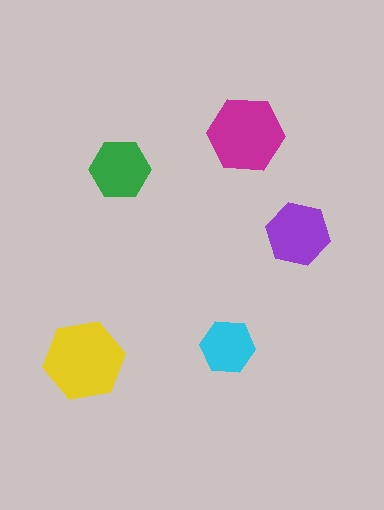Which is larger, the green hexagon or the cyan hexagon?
The green one.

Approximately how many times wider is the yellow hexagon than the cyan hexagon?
About 1.5 times wider.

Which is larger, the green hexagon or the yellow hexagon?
The yellow one.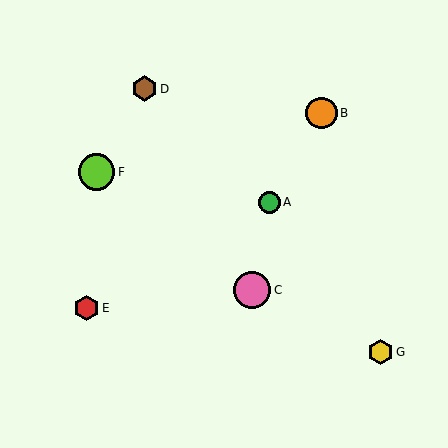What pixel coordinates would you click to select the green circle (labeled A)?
Click at (270, 202) to select the green circle A.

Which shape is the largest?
The pink circle (labeled C) is the largest.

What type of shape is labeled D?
Shape D is a brown hexagon.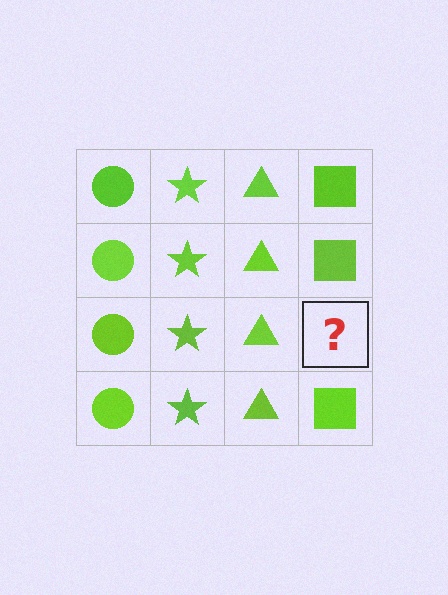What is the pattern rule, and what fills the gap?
The rule is that each column has a consistent shape. The gap should be filled with a lime square.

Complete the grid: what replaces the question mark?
The question mark should be replaced with a lime square.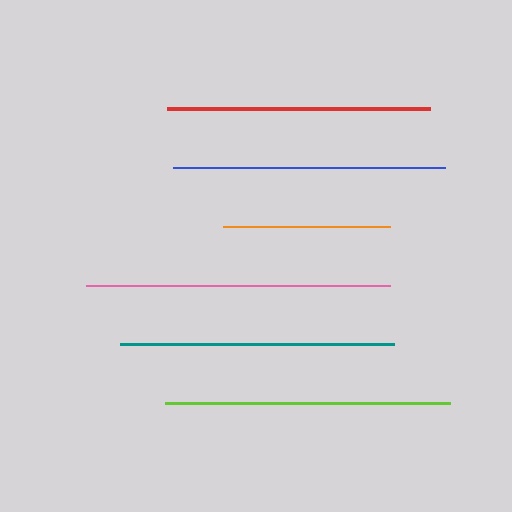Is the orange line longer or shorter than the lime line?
The lime line is longer than the orange line.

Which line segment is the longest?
The pink line is the longest at approximately 304 pixels.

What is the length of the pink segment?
The pink segment is approximately 304 pixels long.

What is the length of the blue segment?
The blue segment is approximately 272 pixels long.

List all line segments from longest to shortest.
From longest to shortest: pink, lime, teal, blue, red, orange.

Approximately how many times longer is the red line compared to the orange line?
The red line is approximately 1.6 times the length of the orange line.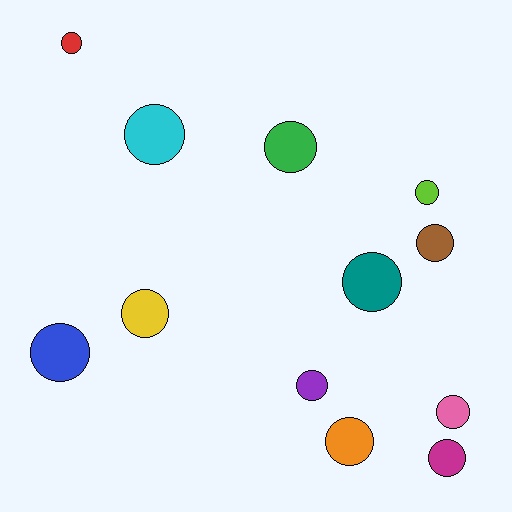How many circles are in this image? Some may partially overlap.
There are 12 circles.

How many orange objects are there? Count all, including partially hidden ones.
There is 1 orange object.